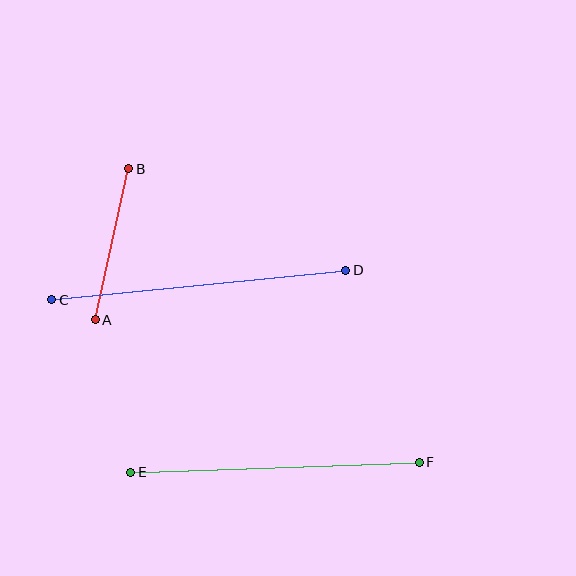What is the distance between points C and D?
The distance is approximately 296 pixels.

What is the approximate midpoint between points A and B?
The midpoint is at approximately (112, 244) pixels.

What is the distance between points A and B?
The distance is approximately 155 pixels.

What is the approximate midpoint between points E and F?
The midpoint is at approximately (275, 467) pixels.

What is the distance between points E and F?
The distance is approximately 289 pixels.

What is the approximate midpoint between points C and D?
The midpoint is at approximately (199, 285) pixels.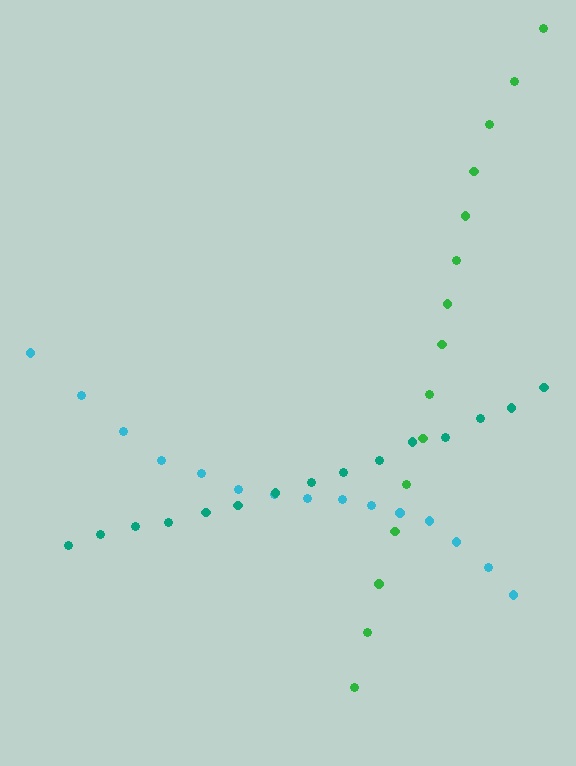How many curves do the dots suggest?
There are 3 distinct paths.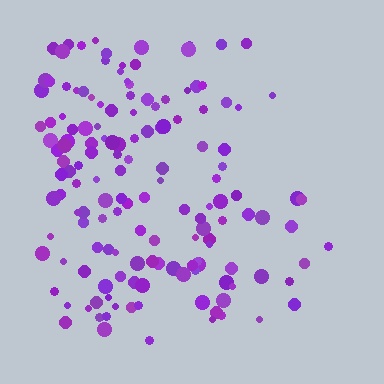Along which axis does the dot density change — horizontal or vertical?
Horizontal.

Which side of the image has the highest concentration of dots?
The left.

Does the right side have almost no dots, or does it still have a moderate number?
Still a moderate number, just noticeably fewer than the left.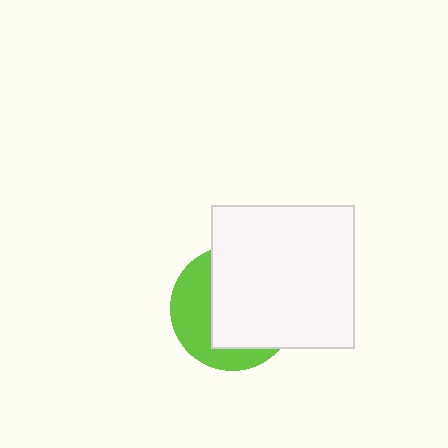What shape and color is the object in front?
The object in front is a white square.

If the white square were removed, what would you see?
You would see the complete lime circle.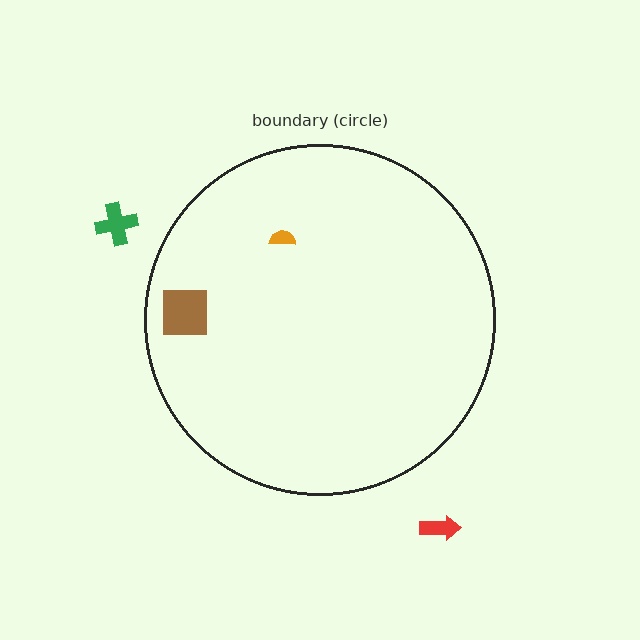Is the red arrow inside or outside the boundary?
Outside.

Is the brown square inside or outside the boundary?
Inside.